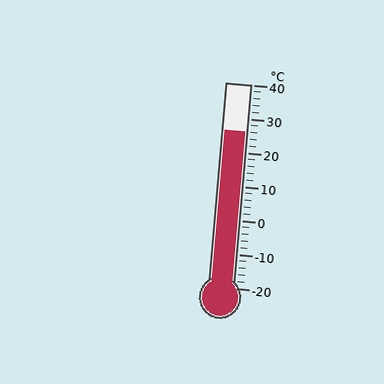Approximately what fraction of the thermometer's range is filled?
The thermometer is filled to approximately 75% of its range.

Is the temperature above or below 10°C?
The temperature is above 10°C.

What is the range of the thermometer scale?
The thermometer scale ranges from -20°C to 40°C.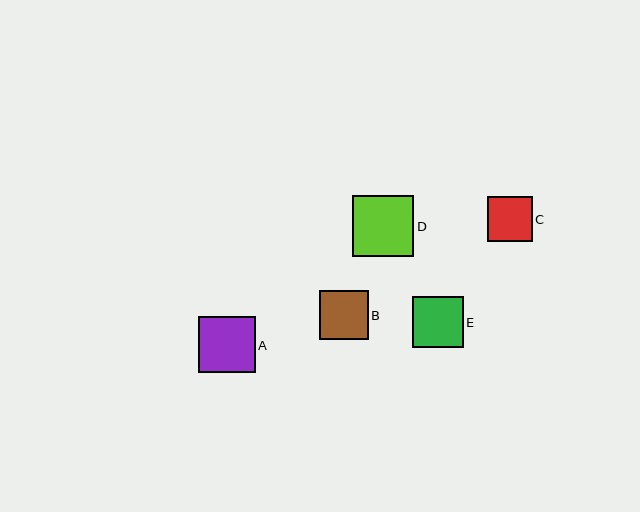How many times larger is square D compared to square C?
Square D is approximately 1.4 times the size of square C.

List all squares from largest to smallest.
From largest to smallest: D, A, E, B, C.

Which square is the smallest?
Square C is the smallest with a size of approximately 45 pixels.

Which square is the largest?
Square D is the largest with a size of approximately 61 pixels.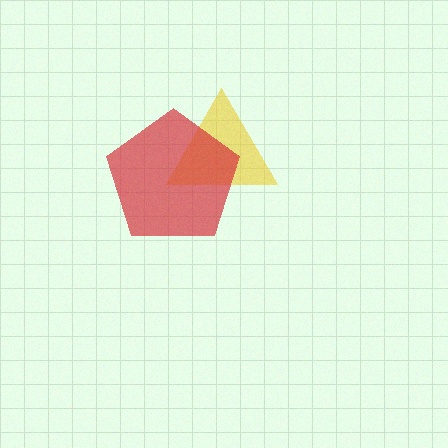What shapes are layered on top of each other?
The layered shapes are: a yellow triangle, a red pentagon.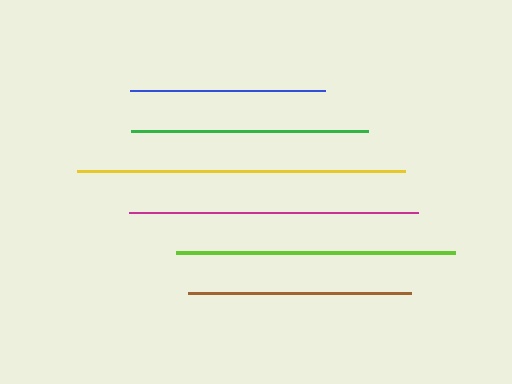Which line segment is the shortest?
The blue line is the shortest at approximately 195 pixels.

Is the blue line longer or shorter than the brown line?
The brown line is longer than the blue line.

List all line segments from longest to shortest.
From longest to shortest: yellow, magenta, lime, green, brown, blue.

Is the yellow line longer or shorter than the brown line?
The yellow line is longer than the brown line.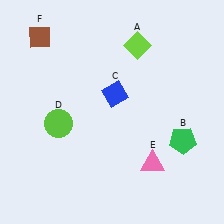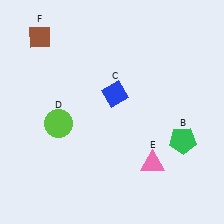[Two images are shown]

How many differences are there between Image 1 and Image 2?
There is 1 difference between the two images.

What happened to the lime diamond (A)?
The lime diamond (A) was removed in Image 2. It was in the top-right area of Image 1.